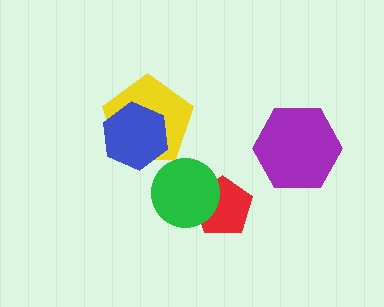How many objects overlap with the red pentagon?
1 object overlaps with the red pentagon.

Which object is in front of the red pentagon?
The green circle is in front of the red pentagon.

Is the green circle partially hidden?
No, no other shape covers it.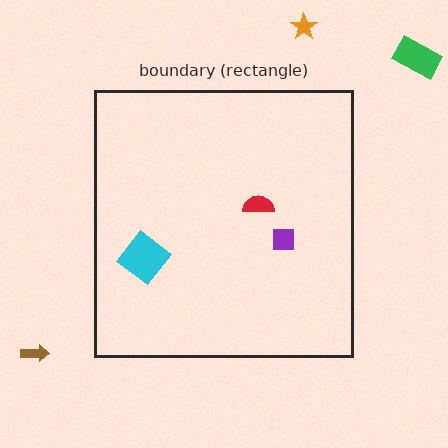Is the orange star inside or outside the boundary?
Outside.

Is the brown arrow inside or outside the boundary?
Outside.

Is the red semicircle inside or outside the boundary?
Inside.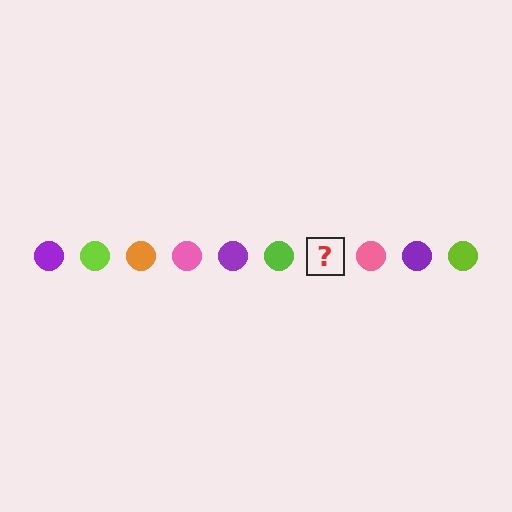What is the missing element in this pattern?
The missing element is an orange circle.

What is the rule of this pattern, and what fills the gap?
The rule is that the pattern cycles through purple, lime, orange, pink circles. The gap should be filled with an orange circle.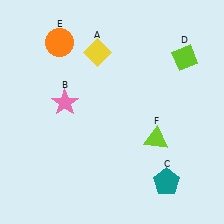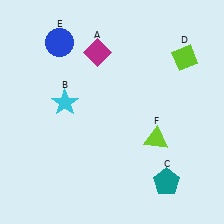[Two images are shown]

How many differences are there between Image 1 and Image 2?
There are 3 differences between the two images.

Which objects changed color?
A changed from yellow to magenta. B changed from pink to cyan. E changed from orange to blue.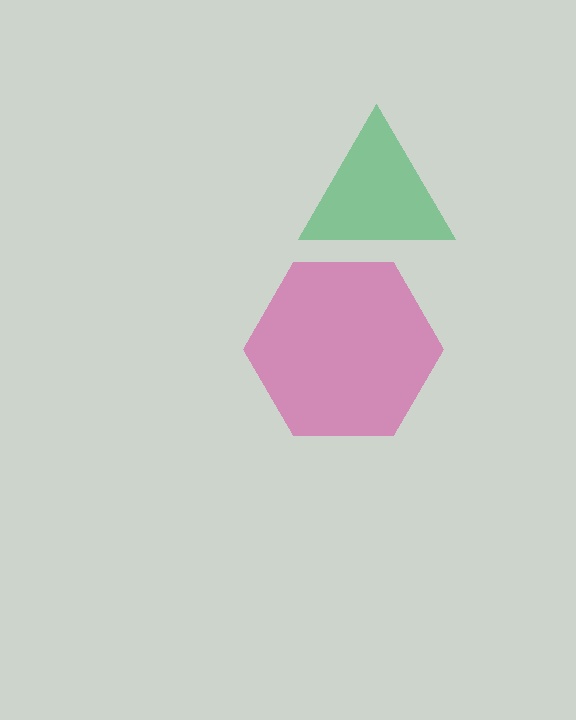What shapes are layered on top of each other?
The layered shapes are: a green triangle, a magenta hexagon.